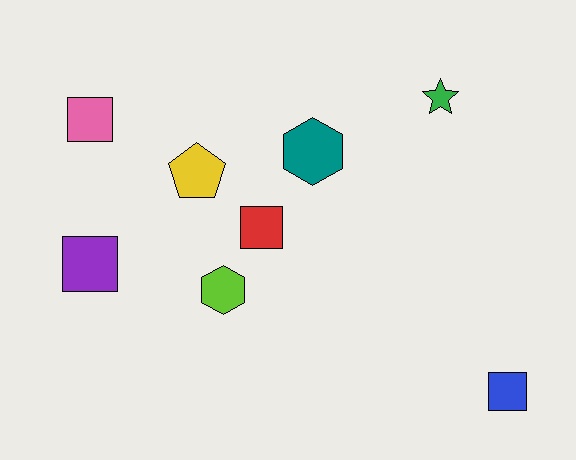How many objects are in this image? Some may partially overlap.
There are 8 objects.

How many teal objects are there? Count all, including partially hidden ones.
There is 1 teal object.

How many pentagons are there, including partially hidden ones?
There is 1 pentagon.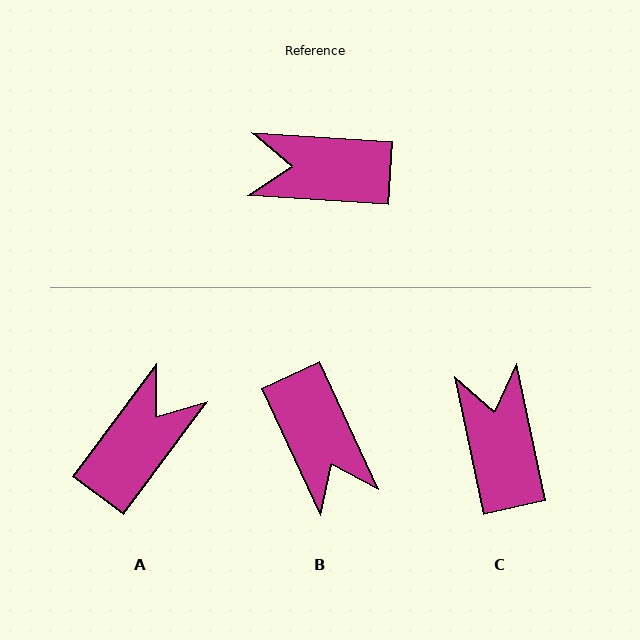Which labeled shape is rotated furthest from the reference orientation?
A, about 123 degrees away.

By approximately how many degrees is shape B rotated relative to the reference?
Approximately 118 degrees counter-clockwise.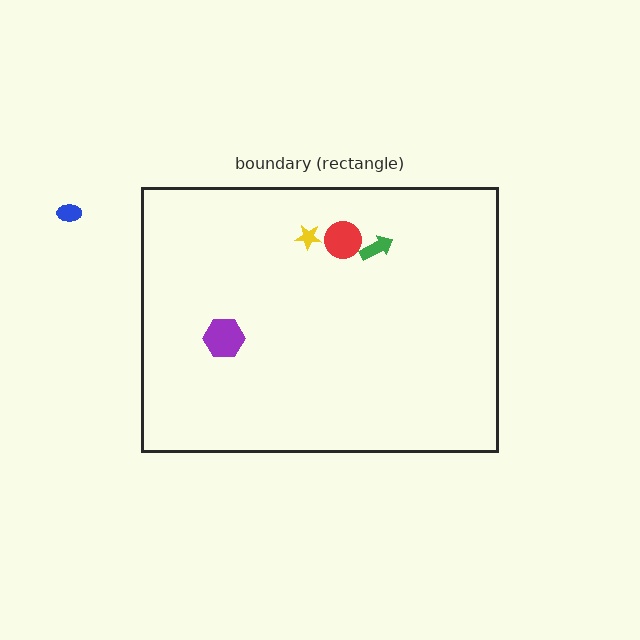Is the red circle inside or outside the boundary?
Inside.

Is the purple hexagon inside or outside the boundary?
Inside.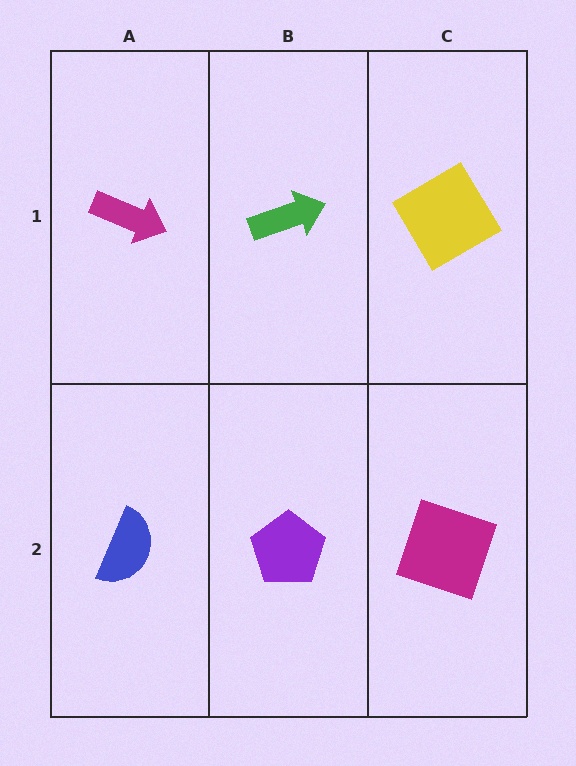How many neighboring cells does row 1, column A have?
2.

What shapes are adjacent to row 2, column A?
A magenta arrow (row 1, column A), a purple pentagon (row 2, column B).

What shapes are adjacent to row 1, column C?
A magenta square (row 2, column C), a green arrow (row 1, column B).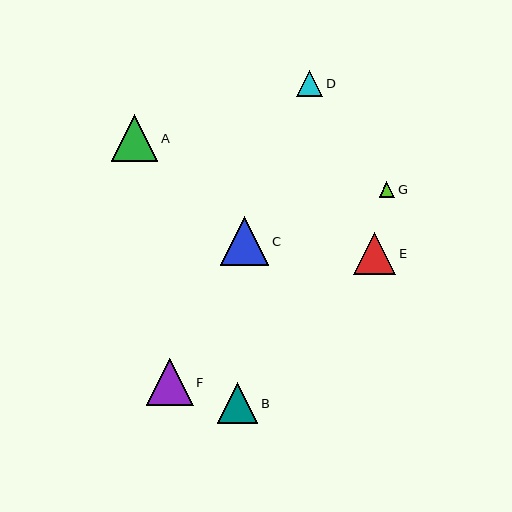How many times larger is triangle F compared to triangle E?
Triangle F is approximately 1.1 times the size of triangle E.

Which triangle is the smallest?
Triangle G is the smallest with a size of approximately 15 pixels.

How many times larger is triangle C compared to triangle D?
Triangle C is approximately 1.9 times the size of triangle D.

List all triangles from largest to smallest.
From largest to smallest: C, F, A, E, B, D, G.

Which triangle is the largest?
Triangle C is the largest with a size of approximately 49 pixels.